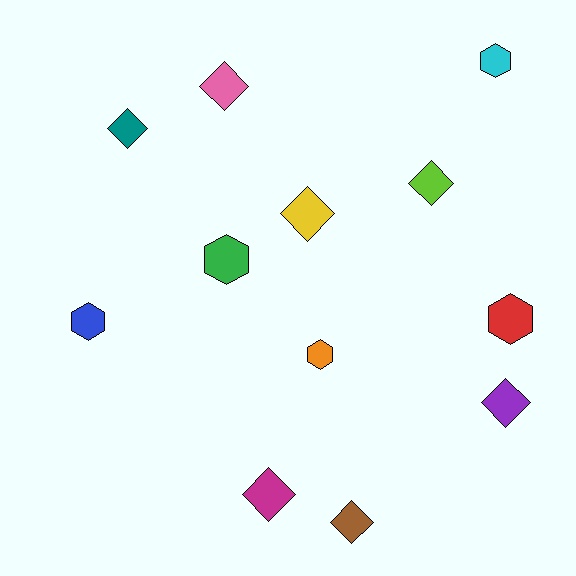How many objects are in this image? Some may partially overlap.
There are 12 objects.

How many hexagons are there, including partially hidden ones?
There are 5 hexagons.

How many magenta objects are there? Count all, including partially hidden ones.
There is 1 magenta object.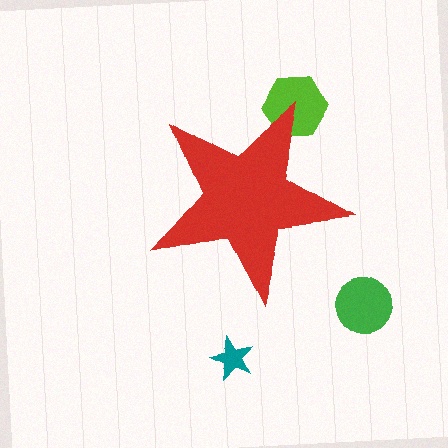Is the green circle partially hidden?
No, the green circle is fully visible.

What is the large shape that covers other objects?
A red star.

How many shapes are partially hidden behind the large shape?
1 shape is partially hidden.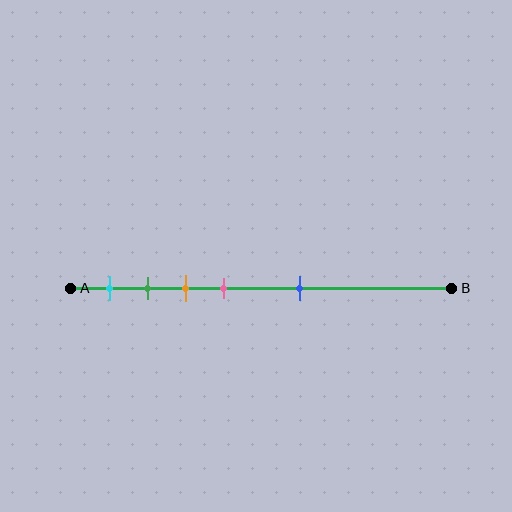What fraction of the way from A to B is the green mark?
The green mark is approximately 20% (0.2) of the way from A to B.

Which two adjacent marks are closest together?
The green and orange marks are the closest adjacent pair.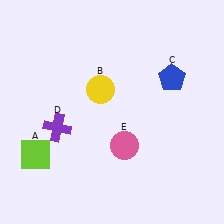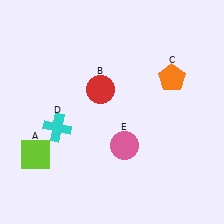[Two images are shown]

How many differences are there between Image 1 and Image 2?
There are 3 differences between the two images.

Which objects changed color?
B changed from yellow to red. C changed from blue to orange. D changed from purple to cyan.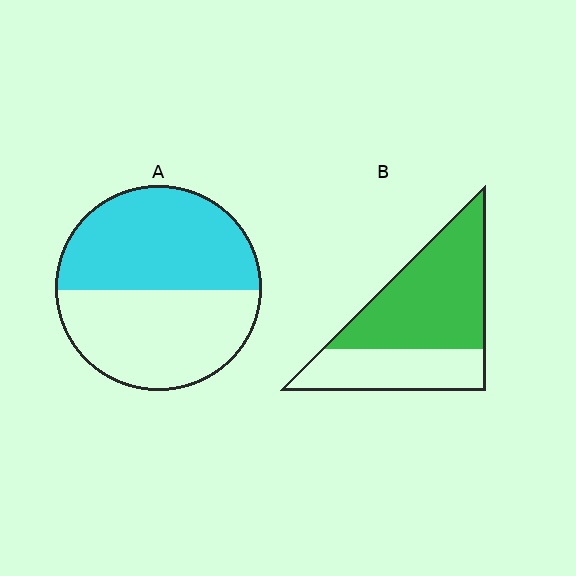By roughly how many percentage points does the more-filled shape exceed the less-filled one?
By roughly 10 percentage points (B over A).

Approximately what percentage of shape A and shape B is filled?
A is approximately 50% and B is approximately 65%.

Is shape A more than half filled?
Roughly half.